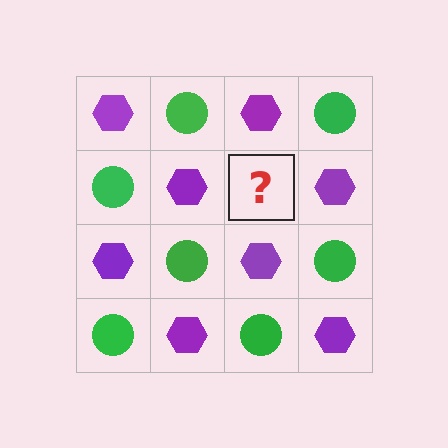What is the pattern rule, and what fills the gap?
The rule is that it alternates purple hexagon and green circle in a checkerboard pattern. The gap should be filled with a green circle.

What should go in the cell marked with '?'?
The missing cell should contain a green circle.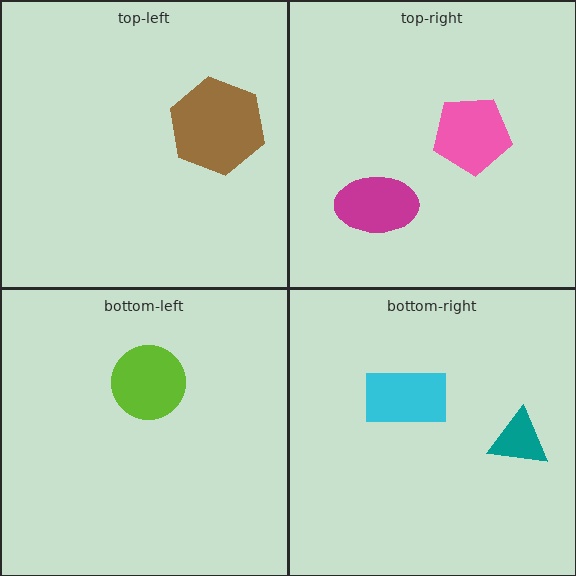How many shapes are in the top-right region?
2.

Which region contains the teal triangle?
The bottom-right region.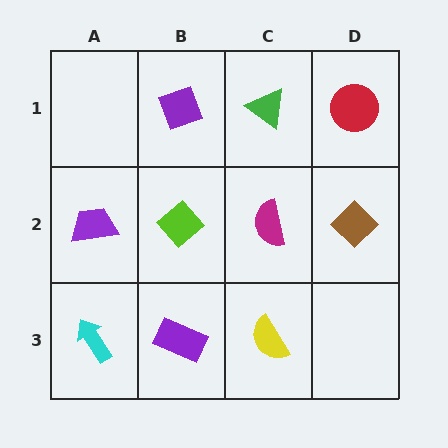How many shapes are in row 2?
4 shapes.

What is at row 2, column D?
A brown diamond.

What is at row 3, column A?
A cyan arrow.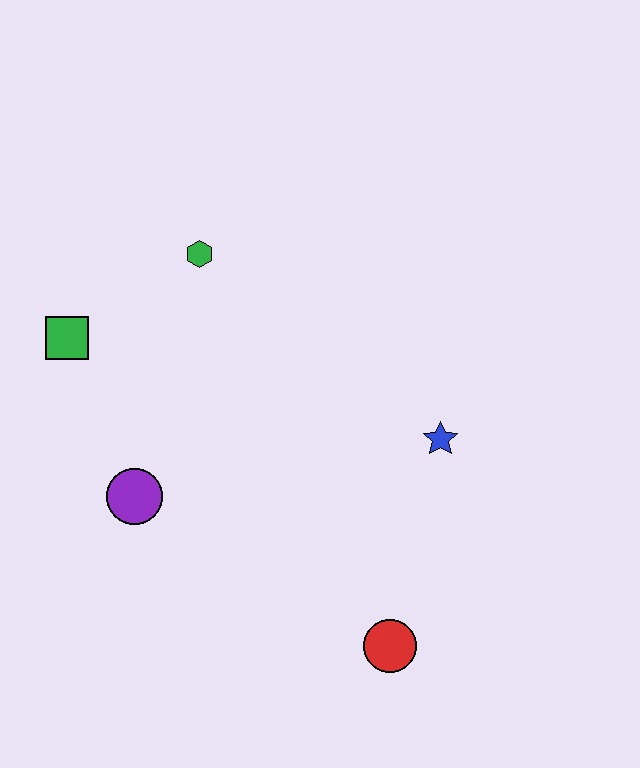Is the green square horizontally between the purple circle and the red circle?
No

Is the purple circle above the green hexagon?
No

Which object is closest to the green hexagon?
The green square is closest to the green hexagon.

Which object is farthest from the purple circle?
The blue star is farthest from the purple circle.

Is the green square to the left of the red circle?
Yes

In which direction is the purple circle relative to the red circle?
The purple circle is to the left of the red circle.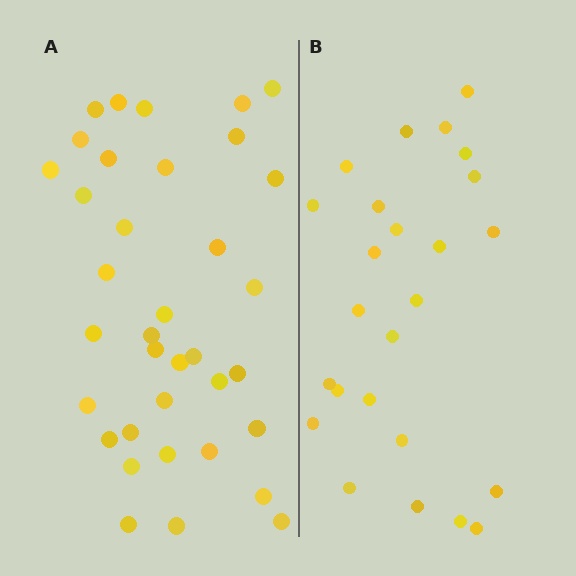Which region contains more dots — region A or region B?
Region A (the left region) has more dots.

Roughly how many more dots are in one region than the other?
Region A has roughly 12 or so more dots than region B.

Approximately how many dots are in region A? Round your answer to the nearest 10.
About 40 dots. (The exact count is 36, which rounds to 40.)